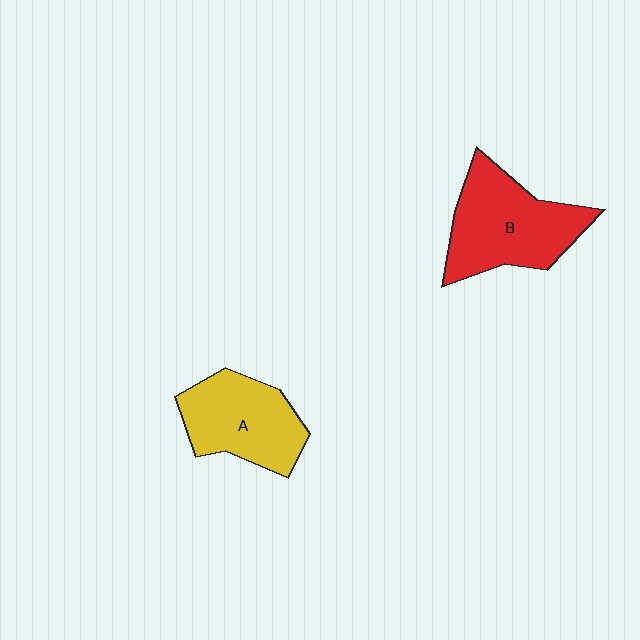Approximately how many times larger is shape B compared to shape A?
Approximately 1.2 times.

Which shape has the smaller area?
Shape A (yellow).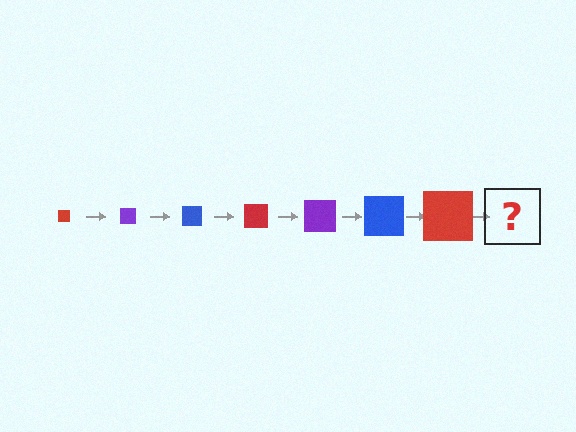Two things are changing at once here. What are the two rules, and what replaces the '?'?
The two rules are that the square grows larger each step and the color cycles through red, purple, and blue. The '?' should be a purple square, larger than the previous one.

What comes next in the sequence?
The next element should be a purple square, larger than the previous one.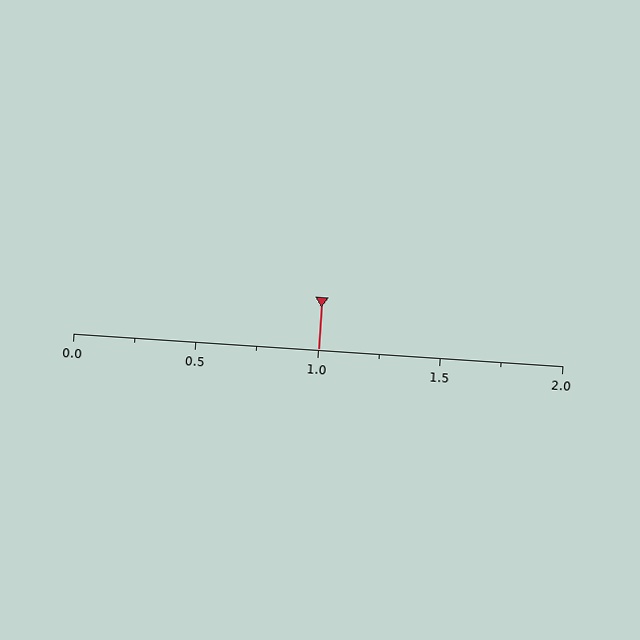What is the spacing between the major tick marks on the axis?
The major ticks are spaced 0.5 apart.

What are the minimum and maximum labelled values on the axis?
The axis runs from 0.0 to 2.0.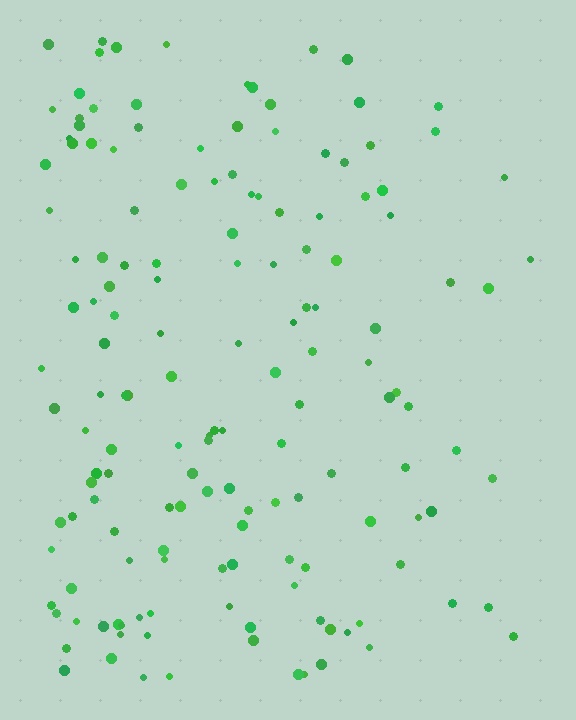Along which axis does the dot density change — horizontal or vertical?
Horizontal.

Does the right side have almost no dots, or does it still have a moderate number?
Still a moderate number, just noticeably fewer than the left.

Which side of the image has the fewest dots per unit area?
The right.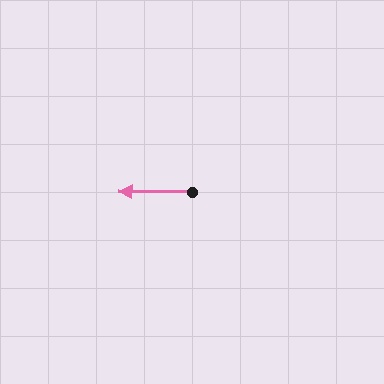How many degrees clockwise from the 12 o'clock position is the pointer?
Approximately 270 degrees.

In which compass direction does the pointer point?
West.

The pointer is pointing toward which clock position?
Roughly 9 o'clock.